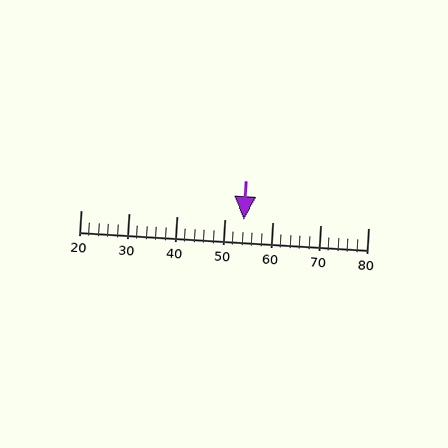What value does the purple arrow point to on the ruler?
The purple arrow points to approximately 54.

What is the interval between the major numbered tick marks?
The major tick marks are spaced 10 units apart.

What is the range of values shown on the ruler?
The ruler shows values from 20 to 80.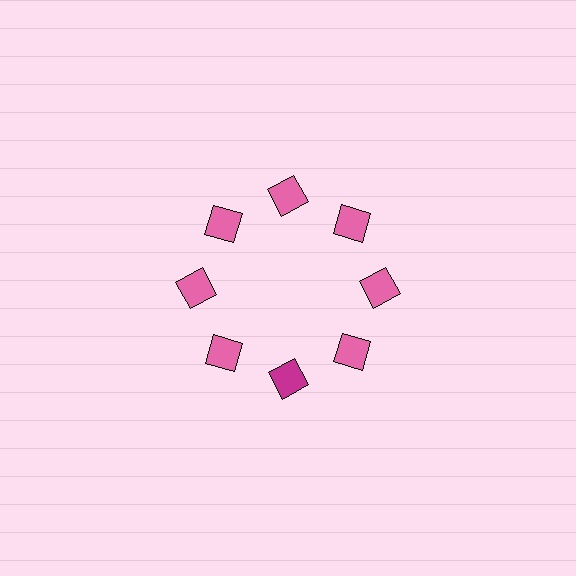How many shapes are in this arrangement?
There are 8 shapes arranged in a ring pattern.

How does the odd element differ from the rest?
It has a different color: magenta instead of pink.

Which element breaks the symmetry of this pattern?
The magenta square at roughly the 6 o'clock position breaks the symmetry. All other shapes are pink squares.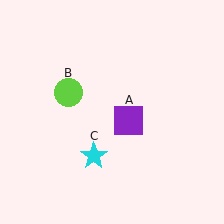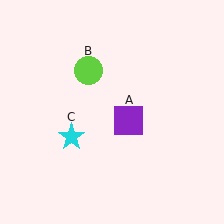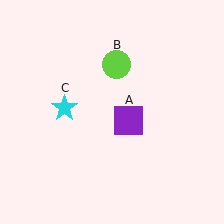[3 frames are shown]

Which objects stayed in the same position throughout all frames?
Purple square (object A) remained stationary.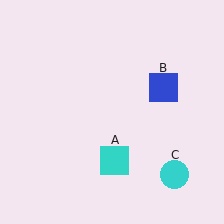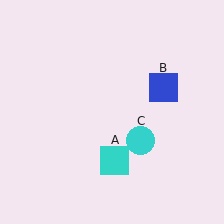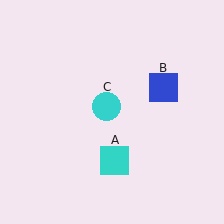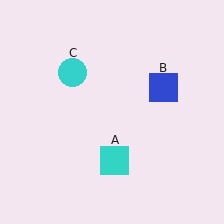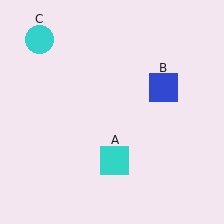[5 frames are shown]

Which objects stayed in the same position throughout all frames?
Cyan square (object A) and blue square (object B) remained stationary.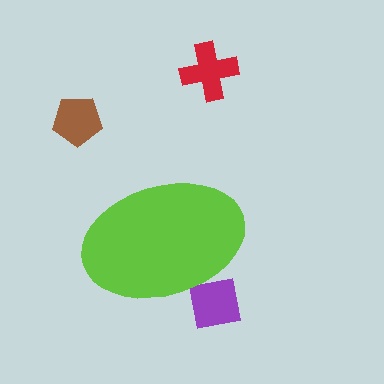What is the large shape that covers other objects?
A lime ellipse.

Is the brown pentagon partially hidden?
No, the brown pentagon is fully visible.